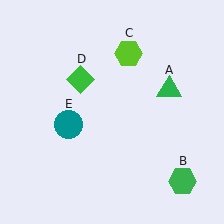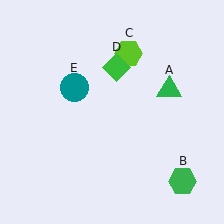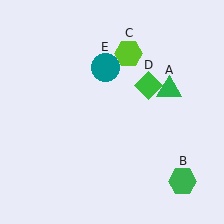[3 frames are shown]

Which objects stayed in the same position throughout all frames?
Green triangle (object A) and green hexagon (object B) and lime hexagon (object C) remained stationary.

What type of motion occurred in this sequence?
The green diamond (object D), teal circle (object E) rotated clockwise around the center of the scene.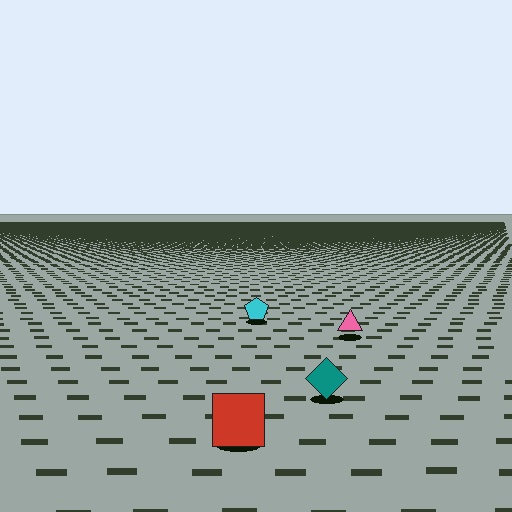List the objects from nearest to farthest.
From nearest to farthest: the red square, the teal diamond, the pink triangle, the cyan pentagon.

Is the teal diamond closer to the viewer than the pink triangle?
Yes. The teal diamond is closer — you can tell from the texture gradient: the ground texture is coarser near it.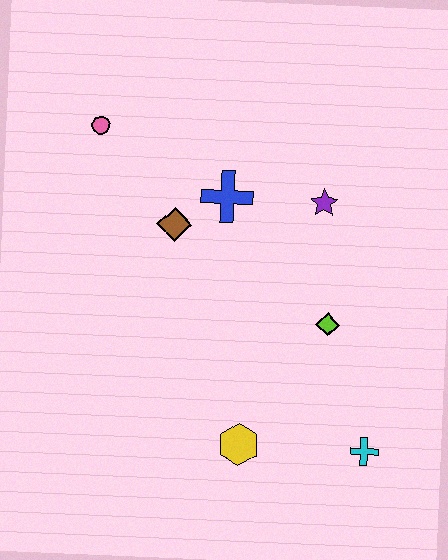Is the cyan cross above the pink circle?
No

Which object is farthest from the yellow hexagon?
The pink circle is farthest from the yellow hexagon.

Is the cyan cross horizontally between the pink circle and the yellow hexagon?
No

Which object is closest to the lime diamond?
The purple star is closest to the lime diamond.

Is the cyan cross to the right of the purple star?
Yes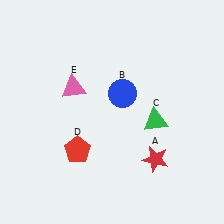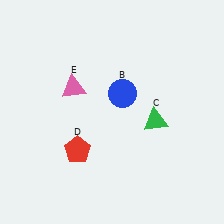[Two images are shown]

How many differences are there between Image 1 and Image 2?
There is 1 difference between the two images.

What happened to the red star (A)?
The red star (A) was removed in Image 2. It was in the bottom-right area of Image 1.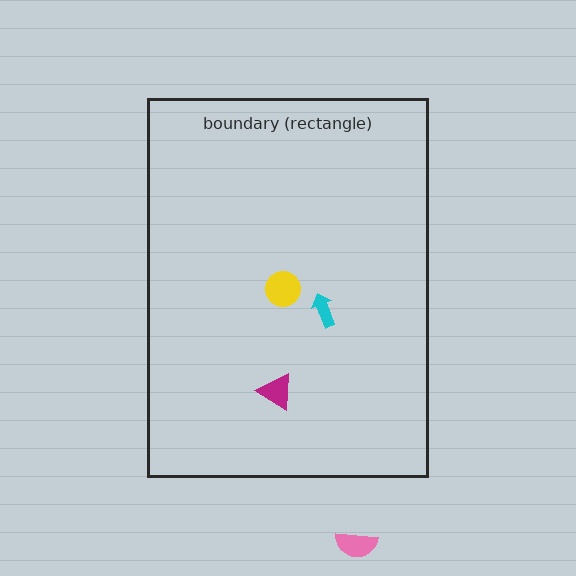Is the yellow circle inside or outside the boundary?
Inside.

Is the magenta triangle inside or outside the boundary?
Inside.